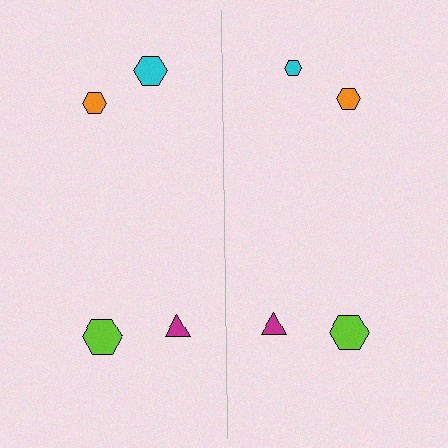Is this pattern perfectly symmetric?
No, the pattern is not perfectly symmetric. The cyan hexagon on the right side has a different size than its mirror counterpart.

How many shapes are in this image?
There are 8 shapes in this image.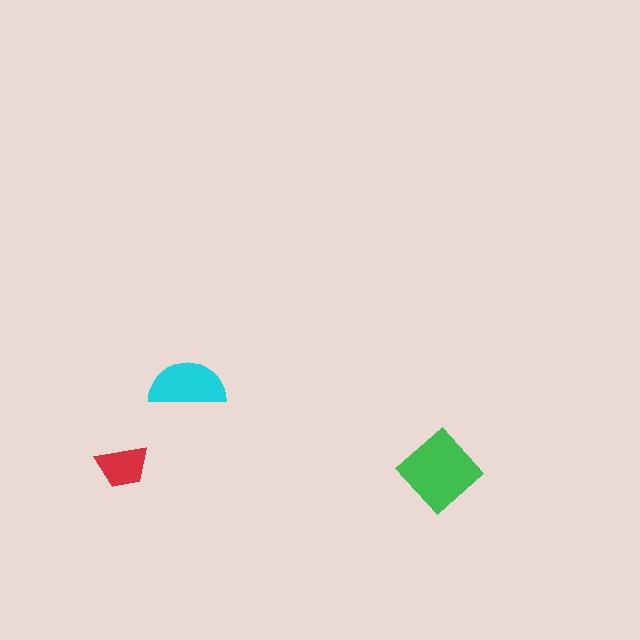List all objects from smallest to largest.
The red trapezoid, the cyan semicircle, the green diamond.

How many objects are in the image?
There are 3 objects in the image.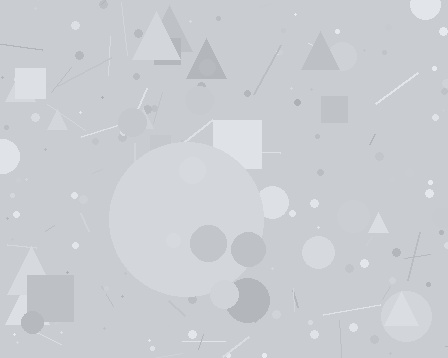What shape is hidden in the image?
A circle is hidden in the image.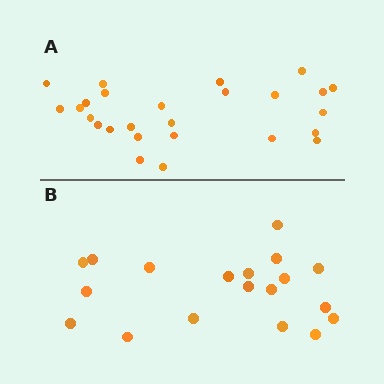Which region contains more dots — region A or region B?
Region A (the top region) has more dots.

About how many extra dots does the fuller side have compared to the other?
Region A has roughly 8 or so more dots than region B.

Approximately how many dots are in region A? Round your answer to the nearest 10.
About 30 dots. (The exact count is 26, which rounds to 30.)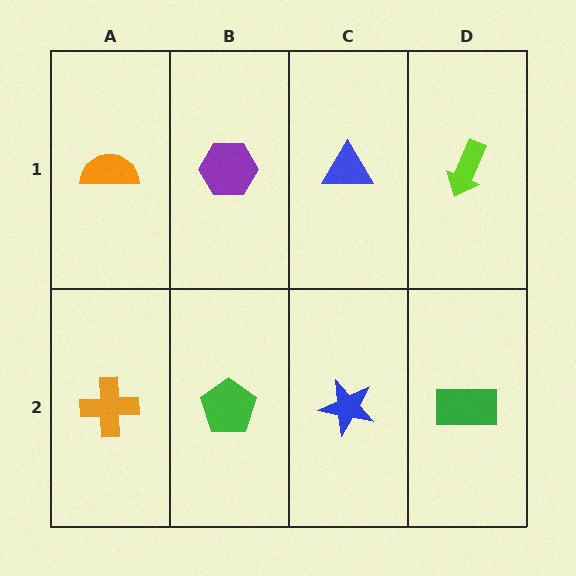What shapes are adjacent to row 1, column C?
A blue star (row 2, column C), a purple hexagon (row 1, column B), a lime arrow (row 1, column D).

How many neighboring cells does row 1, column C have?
3.